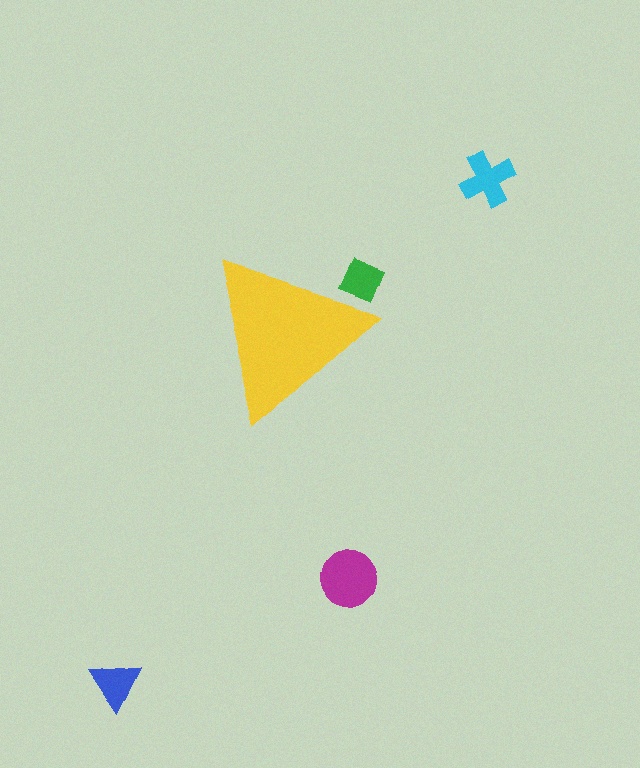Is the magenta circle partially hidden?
No, the magenta circle is fully visible.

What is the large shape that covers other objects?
A yellow triangle.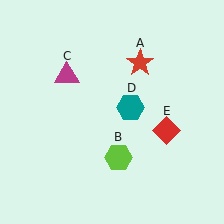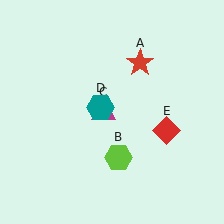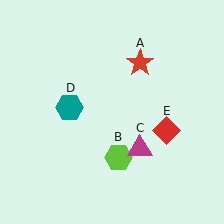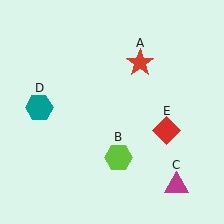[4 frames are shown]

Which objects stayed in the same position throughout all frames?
Red star (object A) and lime hexagon (object B) and red diamond (object E) remained stationary.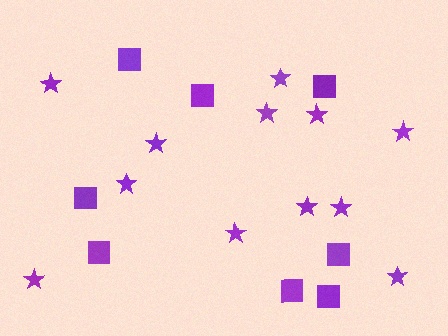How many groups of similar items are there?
There are 2 groups: one group of stars (12) and one group of squares (8).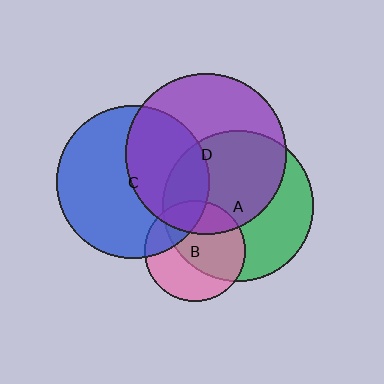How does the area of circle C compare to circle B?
Approximately 2.3 times.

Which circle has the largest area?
Circle D (purple).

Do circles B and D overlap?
Yes.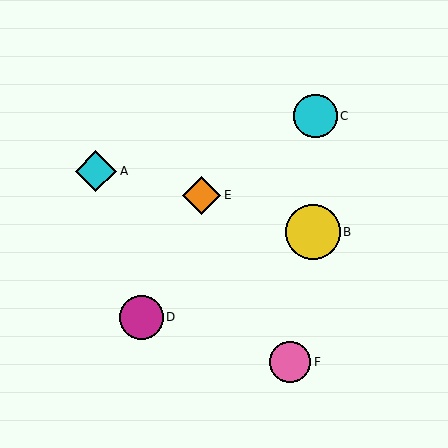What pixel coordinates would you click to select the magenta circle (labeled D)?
Click at (141, 317) to select the magenta circle D.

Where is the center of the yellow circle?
The center of the yellow circle is at (313, 232).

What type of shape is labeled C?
Shape C is a cyan circle.